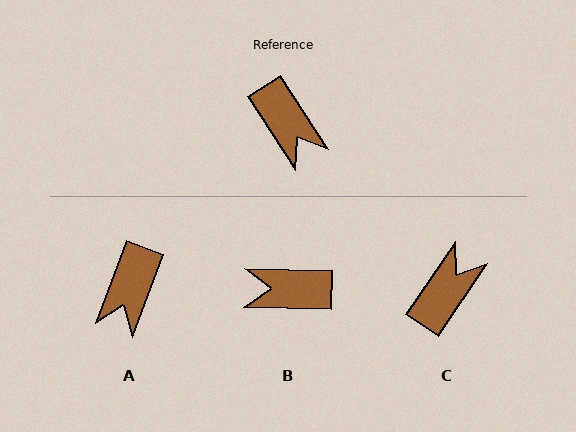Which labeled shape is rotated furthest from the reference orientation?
B, about 124 degrees away.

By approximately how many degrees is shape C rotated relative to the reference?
Approximately 113 degrees counter-clockwise.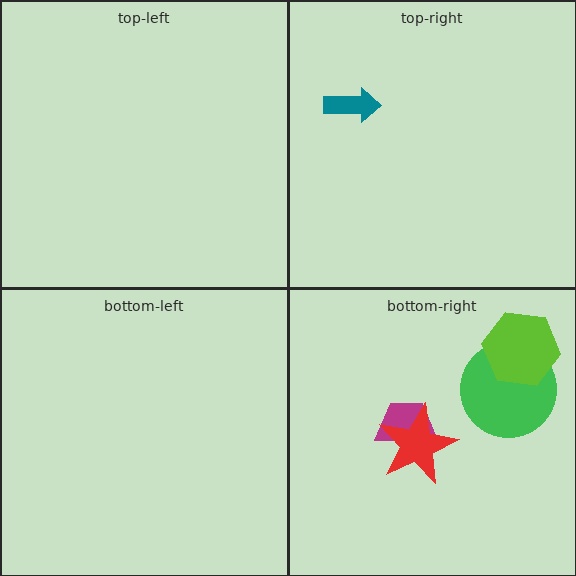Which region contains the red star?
The bottom-right region.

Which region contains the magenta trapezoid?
The bottom-right region.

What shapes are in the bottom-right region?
The magenta trapezoid, the green circle, the red star, the lime hexagon.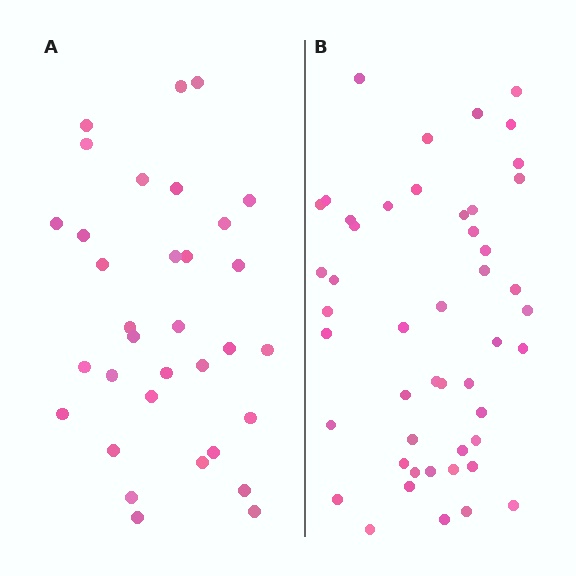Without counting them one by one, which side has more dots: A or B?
Region B (the right region) has more dots.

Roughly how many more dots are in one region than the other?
Region B has approximately 15 more dots than region A.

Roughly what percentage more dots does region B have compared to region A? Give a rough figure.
About 45% more.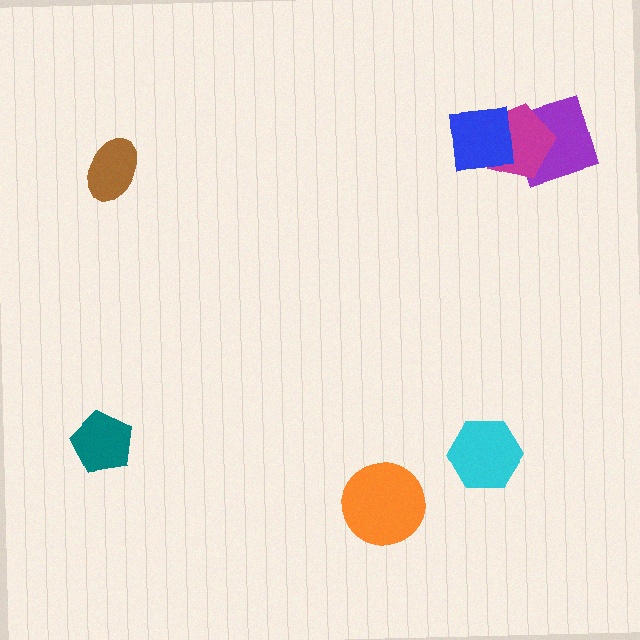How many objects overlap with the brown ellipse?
0 objects overlap with the brown ellipse.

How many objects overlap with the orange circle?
0 objects overlap with the orange circle.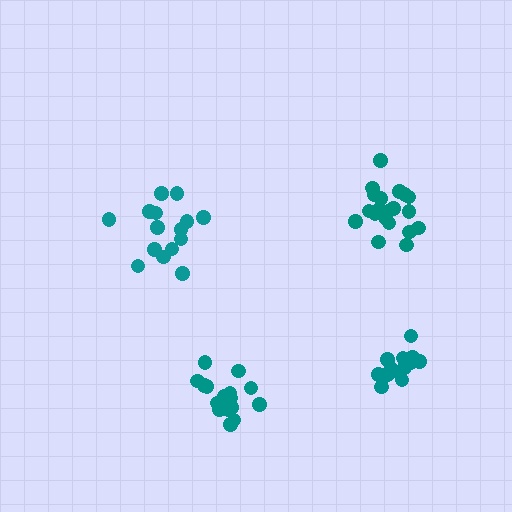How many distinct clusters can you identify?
There are 4 distinct clusters.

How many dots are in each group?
Group 1: 15 dots, Group 2: 21 dots, Group 3: 15 dots, Group 4: 18 dots (69 total).